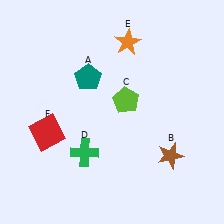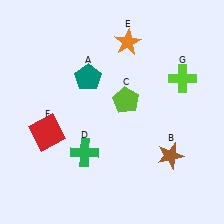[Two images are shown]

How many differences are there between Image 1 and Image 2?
There is 1 difference between the two images.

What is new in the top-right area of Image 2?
A lime cross (G) was added in the top-right area of Image 2.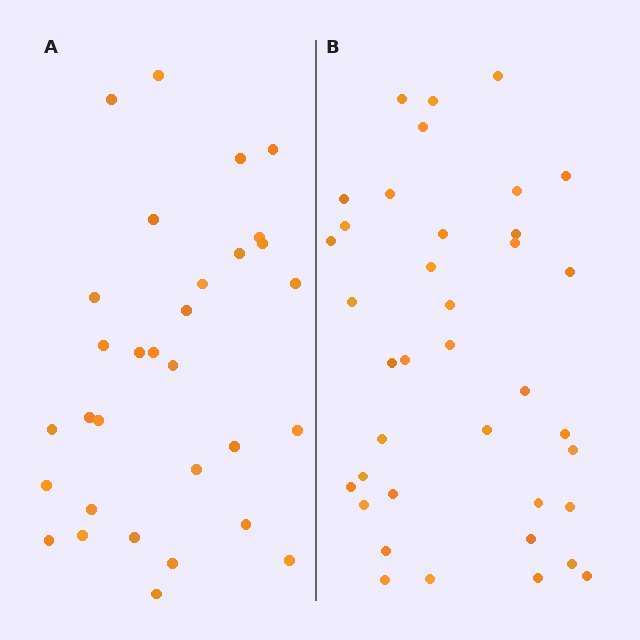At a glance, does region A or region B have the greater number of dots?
Region B (the right region) has more dots.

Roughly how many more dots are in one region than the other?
Region B has roughly 8 or so more dots than region A.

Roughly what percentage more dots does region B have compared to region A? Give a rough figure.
About 25% more.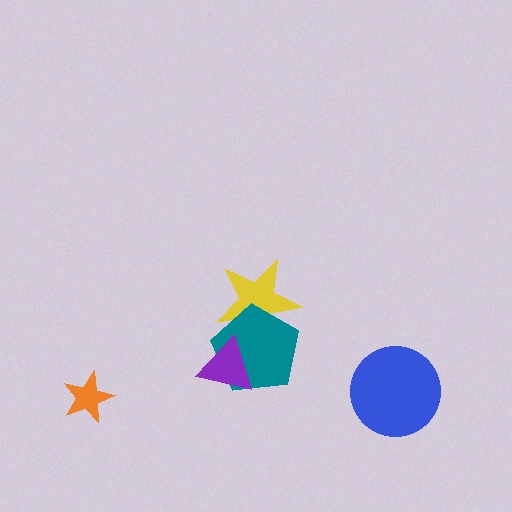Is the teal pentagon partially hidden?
Yes, it is partially covered by another shape.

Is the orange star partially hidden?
No, no other shape covers it.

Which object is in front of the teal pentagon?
The purple triangle is in front of the teal pentagon.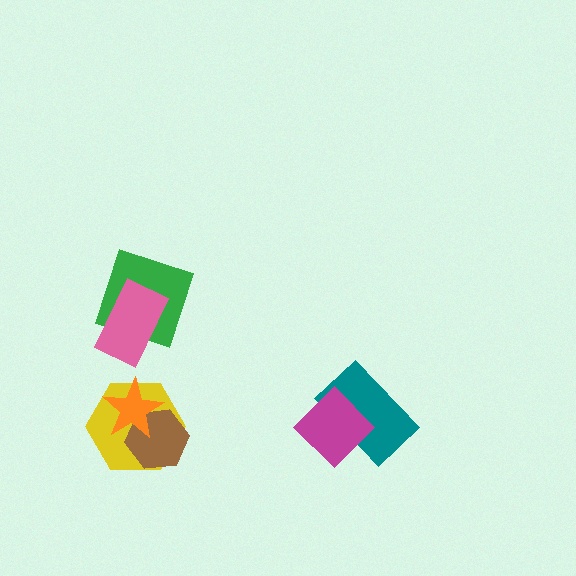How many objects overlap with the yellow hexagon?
2 objects overlap with the yellow hexagon.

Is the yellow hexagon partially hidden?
Yes, it is partially covered by another shape.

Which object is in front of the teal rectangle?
The magenta diamond is in front of the teal rectangle.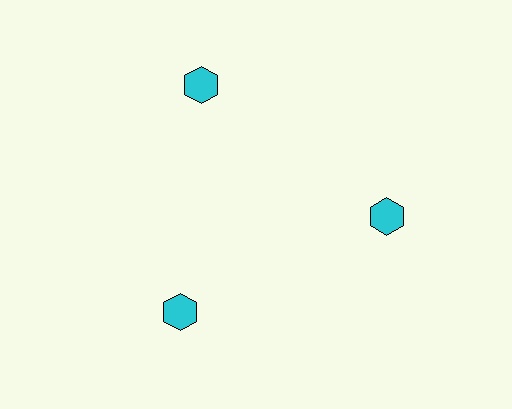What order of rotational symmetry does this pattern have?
This pattern has 3-fold rotational symmetry.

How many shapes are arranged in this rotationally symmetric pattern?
There are 3 shapes, arranged in 3 groups of 1.